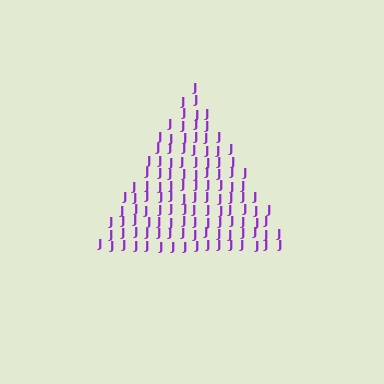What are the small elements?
The small elements are letter J's.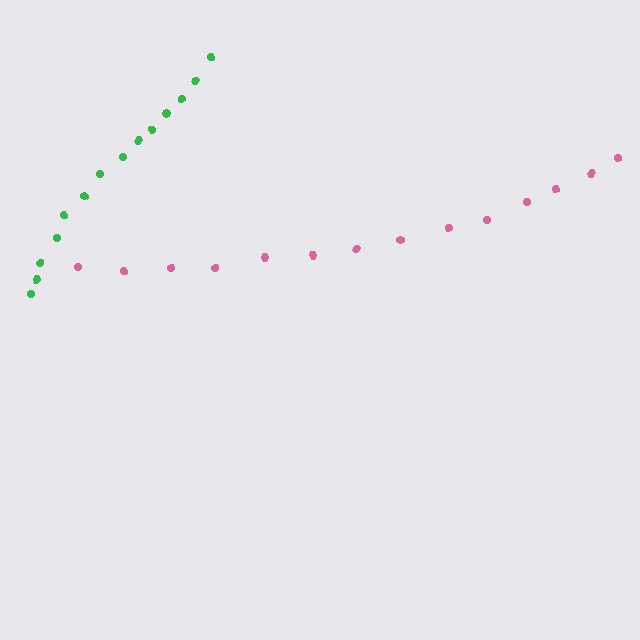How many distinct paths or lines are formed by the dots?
There are 2 distinct paths.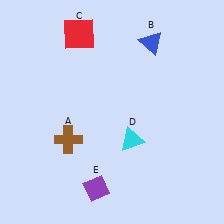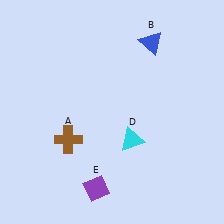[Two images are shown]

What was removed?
The red square (C) was removed in Image 2.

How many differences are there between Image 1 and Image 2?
There is 1 difference between the two images.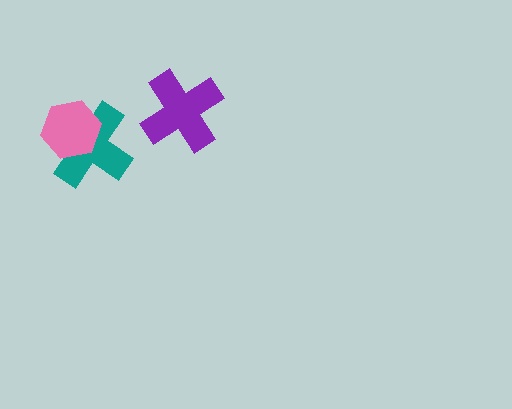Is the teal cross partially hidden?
Yes, it is partially covered by another shape.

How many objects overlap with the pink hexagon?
1 object overlaps with the pink hexagon.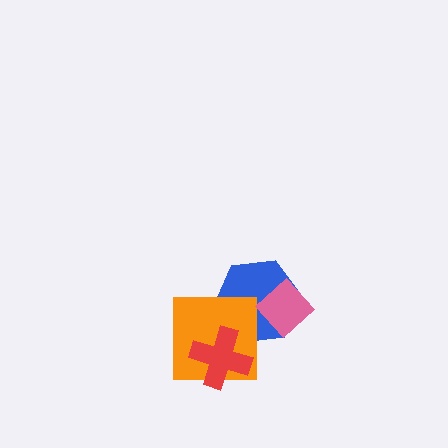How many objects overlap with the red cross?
2 objects overlap with the red cross.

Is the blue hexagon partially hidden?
Yes, it is partially covered by another shape.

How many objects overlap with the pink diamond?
1 object overlaps with the pink diamond.